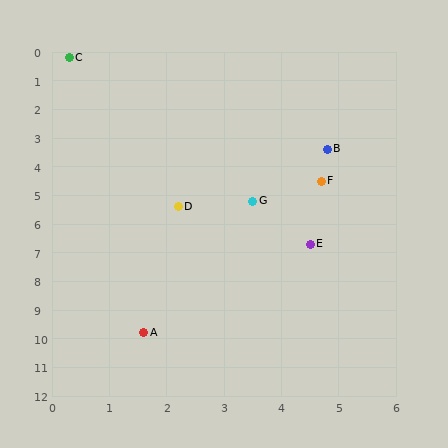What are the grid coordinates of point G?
Point G is at approximately (3.5, 5.2).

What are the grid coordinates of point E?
Point E is at approximately (4.5, 6.7).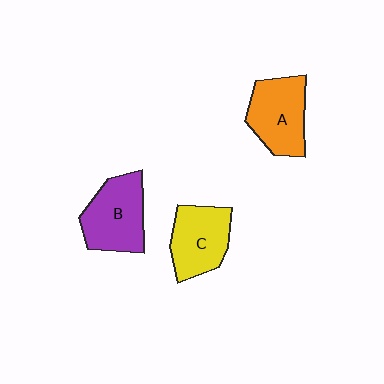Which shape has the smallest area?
Shape C (yellow).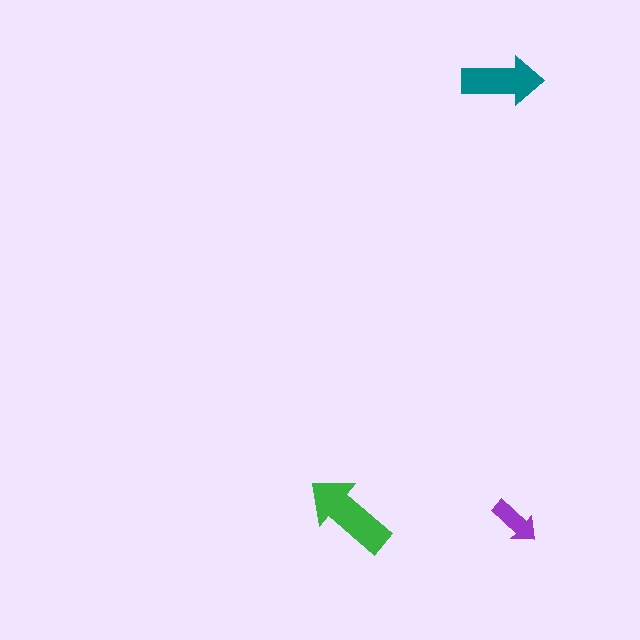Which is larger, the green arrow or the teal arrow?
The green one.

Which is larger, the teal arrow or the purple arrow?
The teal one.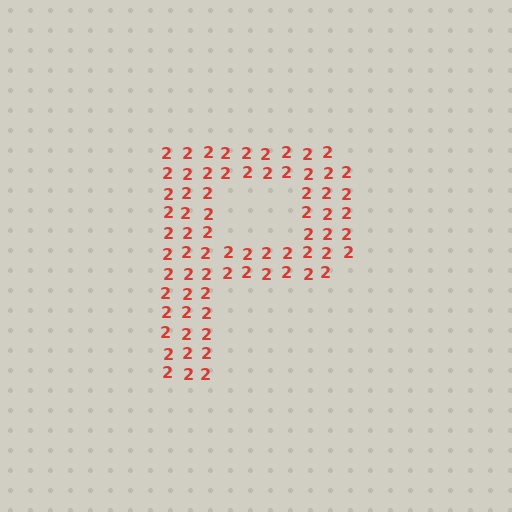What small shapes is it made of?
It is made of small digit 2's.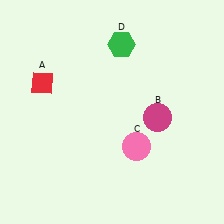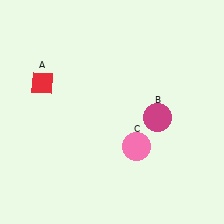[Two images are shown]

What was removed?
The green hexagon (D) was removed in Image 2.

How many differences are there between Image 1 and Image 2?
There is 1 difference between the two images.